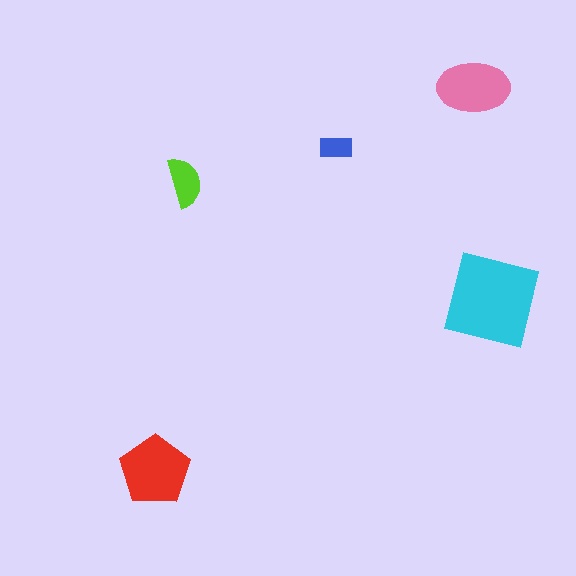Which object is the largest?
The cyan square.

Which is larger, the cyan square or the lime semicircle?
The cyan square.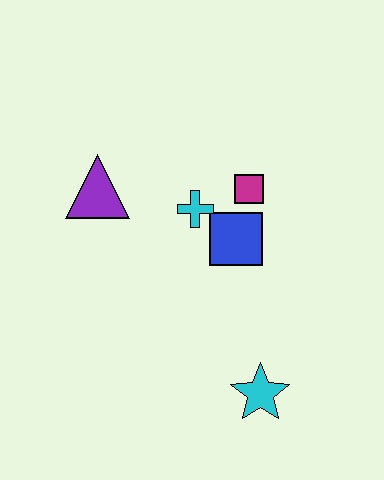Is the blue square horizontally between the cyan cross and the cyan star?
Yes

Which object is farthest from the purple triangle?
The cyan star is farthest from the purple triangle.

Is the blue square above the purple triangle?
No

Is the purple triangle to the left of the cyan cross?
Yes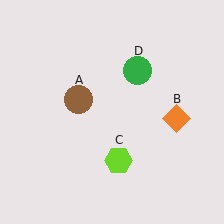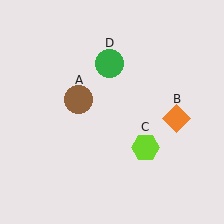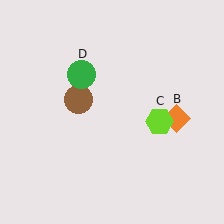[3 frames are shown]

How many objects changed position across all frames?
2 objects changed position: lime hexagon (object C), green circle (object D).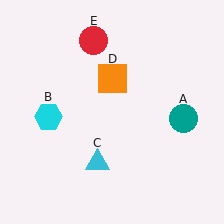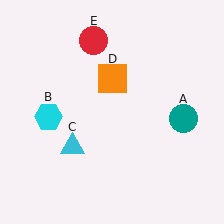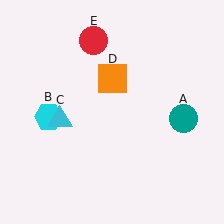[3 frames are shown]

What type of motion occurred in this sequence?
The cyan triangle (object C) rotated clockwise around the center of the scene.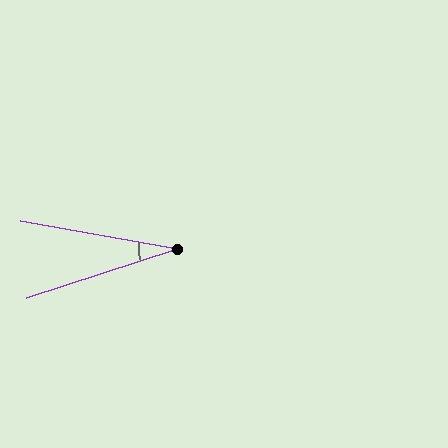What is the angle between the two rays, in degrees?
Approximately 28 degrees.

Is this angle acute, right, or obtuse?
It is acute.